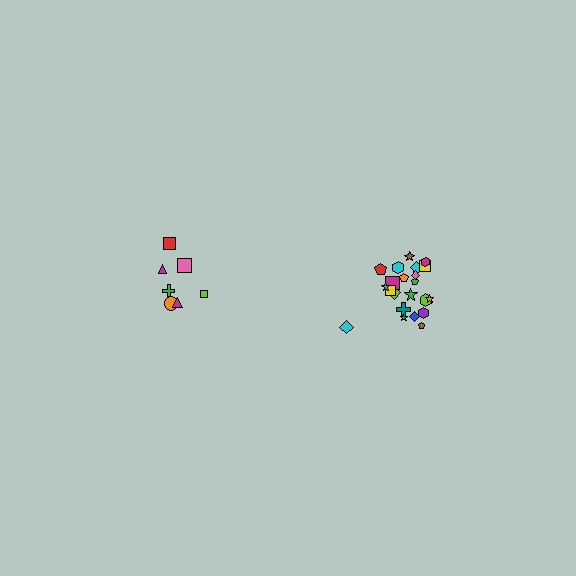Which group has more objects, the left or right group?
The right group.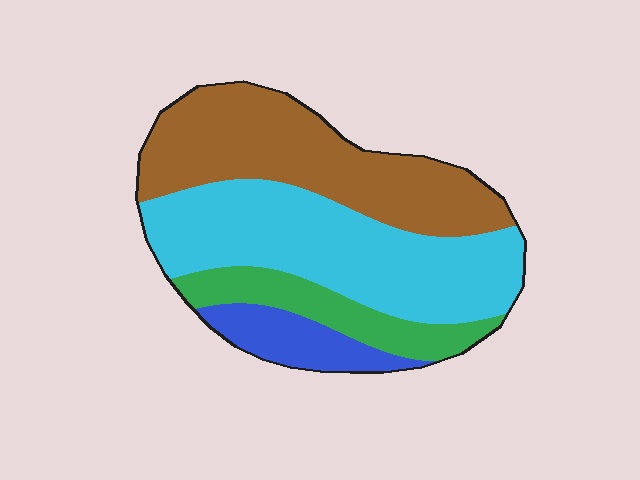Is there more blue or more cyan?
Cyan.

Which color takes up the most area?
Cyan, at roughly 40%.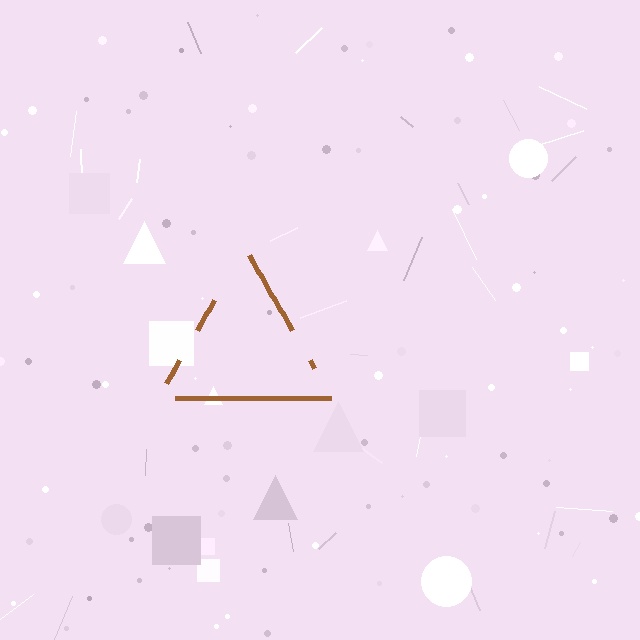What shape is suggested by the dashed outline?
The dashed outline suggests a triangle.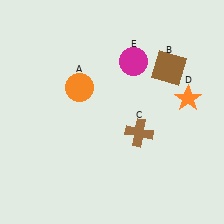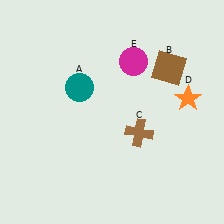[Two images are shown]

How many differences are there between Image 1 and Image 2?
There is 1 difference between the two images.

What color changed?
The circle (A) changed from orange in Image 1 to teal in Image 2.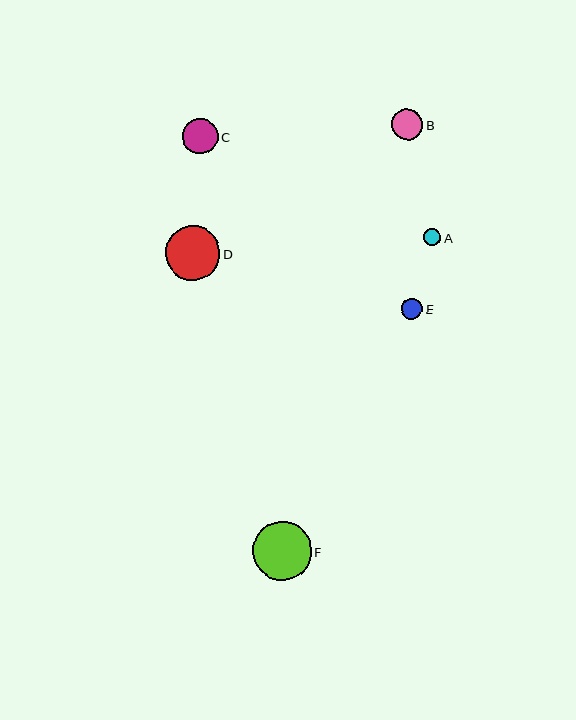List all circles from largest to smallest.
From largest to smallest: F, D, C, B, E, A.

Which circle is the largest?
Circle F is the largest with a size of approximately 59 pixels.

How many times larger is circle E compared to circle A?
Circle E is approximately 1.3 times the size of circle A.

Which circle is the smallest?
Circle A is the smallest with a size of approximately 17 pixels.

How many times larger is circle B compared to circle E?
Circle B is approximately 1.4 times the size of circle E.